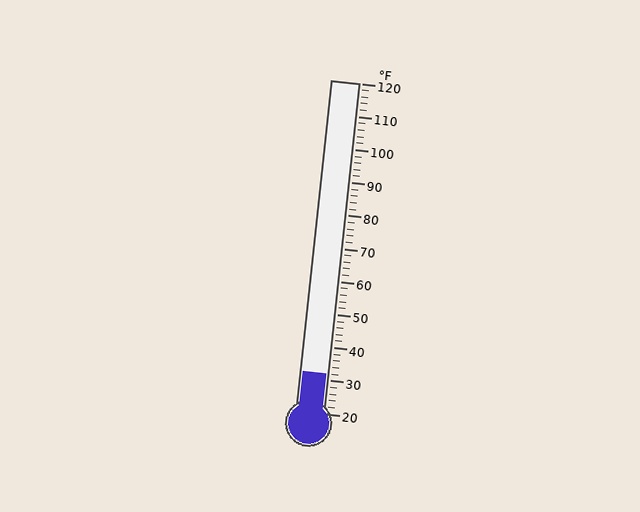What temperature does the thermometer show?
The thermometer shows approximately 32°F.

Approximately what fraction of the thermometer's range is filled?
The thermometer is filled to approximately 10% of its range.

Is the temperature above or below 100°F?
The temperature is below 100°F.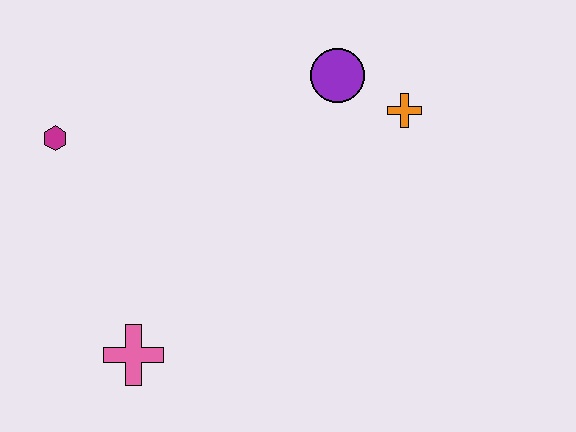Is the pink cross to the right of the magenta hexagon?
Yes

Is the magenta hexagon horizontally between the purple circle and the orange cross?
No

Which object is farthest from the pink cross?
The orange cross is farthest from the pink cross.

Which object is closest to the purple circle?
The orange cross is closest to the purple circle.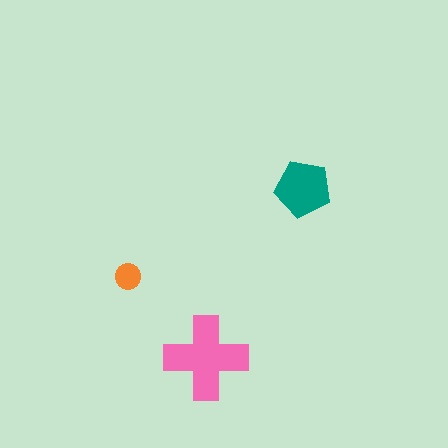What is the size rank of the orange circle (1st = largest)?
3rd.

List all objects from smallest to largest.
The orange circle, the teal pentagon, the pink cross.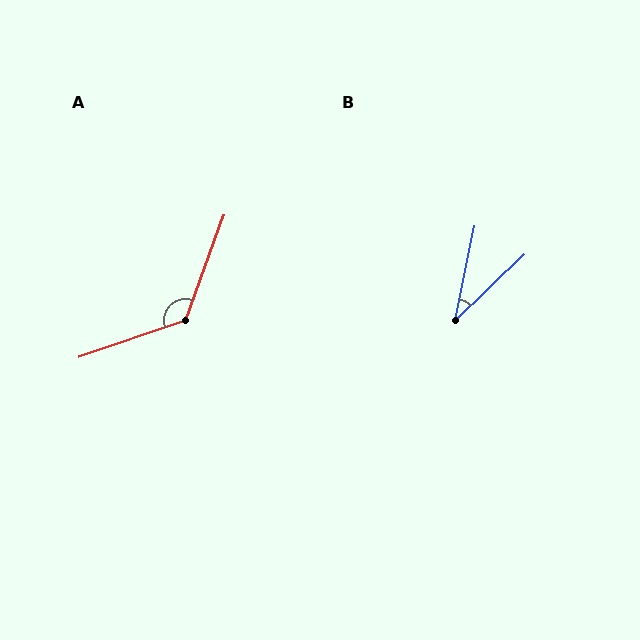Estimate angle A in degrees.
Approximately 129 degrees.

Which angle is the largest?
A, at approximately 129 degrees.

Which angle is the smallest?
B, at approximately 35 degrees.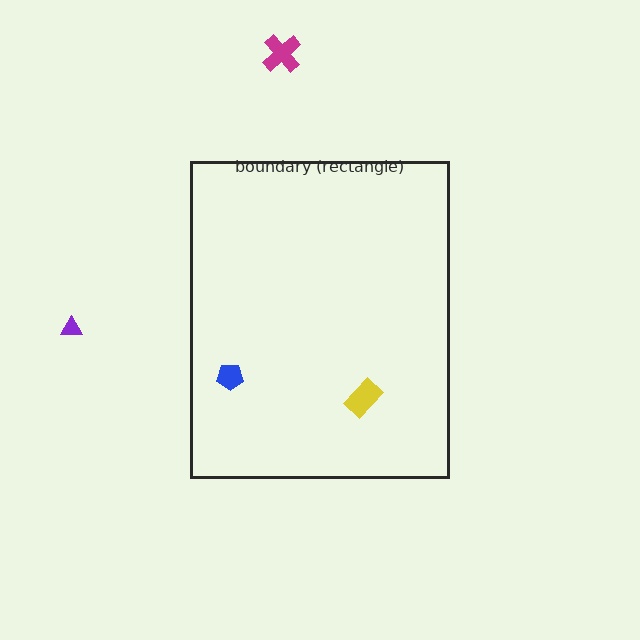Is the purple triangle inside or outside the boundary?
Outside.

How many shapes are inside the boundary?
2 inside, 2 outside.